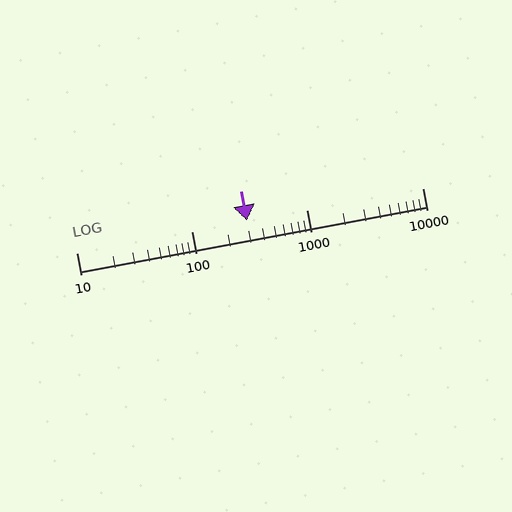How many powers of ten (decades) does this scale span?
The scale spans 3 decades, from 10 to 10000.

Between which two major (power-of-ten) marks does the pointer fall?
The pointer is between 100 and 1000.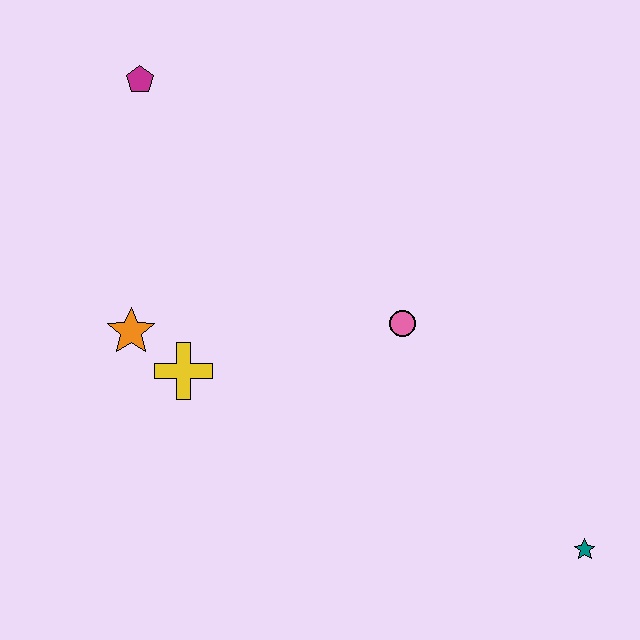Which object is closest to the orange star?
The yellow cross is closest to the orange star.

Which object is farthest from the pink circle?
The magenta pentagon is farthest from the pink circle.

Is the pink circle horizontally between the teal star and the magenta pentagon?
Yes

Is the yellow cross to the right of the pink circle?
No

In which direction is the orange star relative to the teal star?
The orange star is to the left of the teal star.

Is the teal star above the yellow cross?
No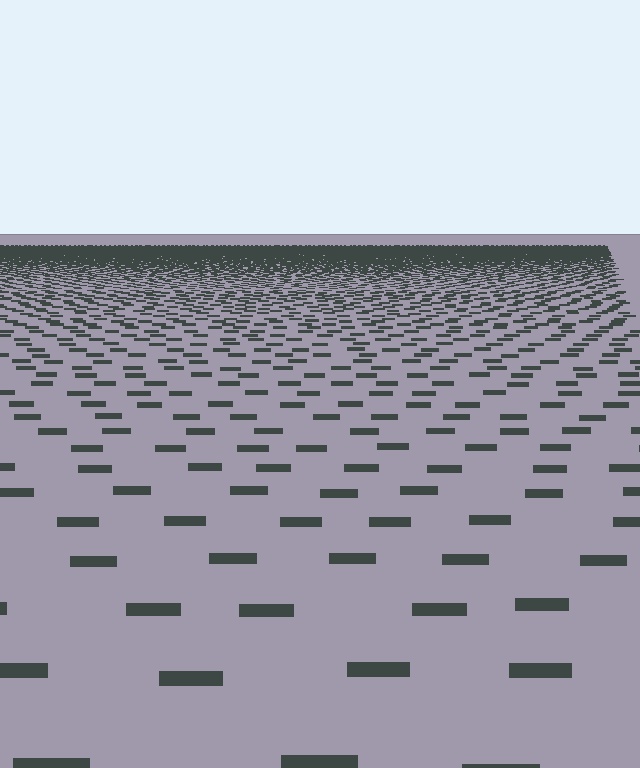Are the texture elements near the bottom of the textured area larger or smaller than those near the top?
Larger. Near the bottom, elements are closer to the viewer and appear at a bigger on-screen size.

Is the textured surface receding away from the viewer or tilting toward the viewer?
The surface is receding away from the viewer. Texture elements get smaller and denser toward the top.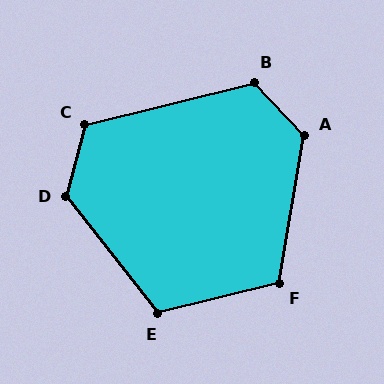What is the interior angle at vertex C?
Approximately 119 degrees (obtuse).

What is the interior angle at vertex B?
Approximately 119 degrees (obtuse).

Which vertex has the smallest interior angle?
F, at approximately 114 degrees.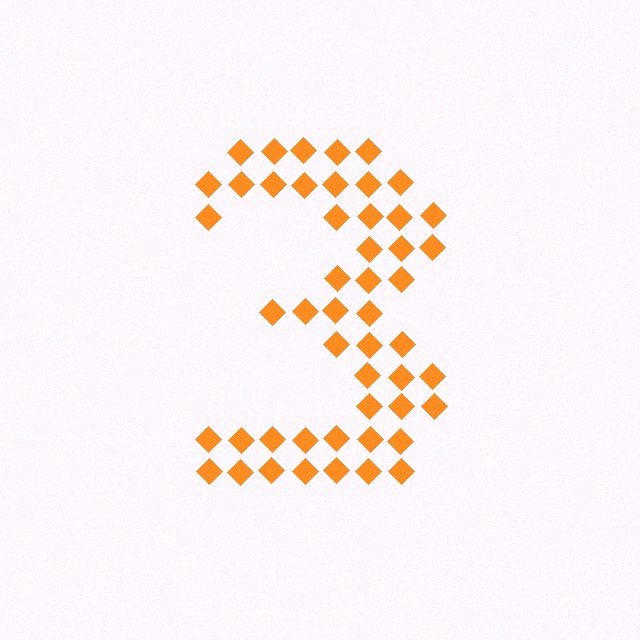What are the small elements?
The small elements are diamonds.